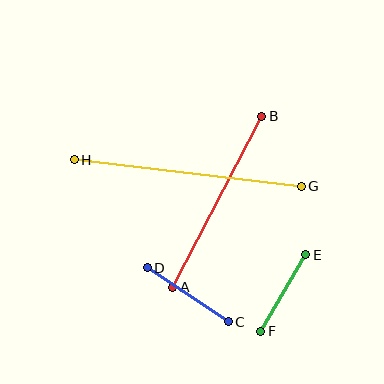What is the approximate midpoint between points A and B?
The midpoint is at approximately (217, 202) pixels.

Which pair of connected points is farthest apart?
Points G and H are farthest apart.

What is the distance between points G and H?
The distance is approximately 229 pixels.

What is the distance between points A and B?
The distance is approximately 193 pixels.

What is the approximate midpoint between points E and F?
The midpoint is at approximately (283, 293) pixels.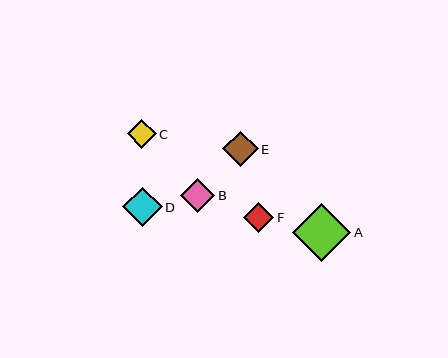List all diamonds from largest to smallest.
From largest to smallest: A, D, E, B, F, C.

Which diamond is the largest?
Diamond A is the largest with a size of approximately 58 pixels.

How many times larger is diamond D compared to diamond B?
Diamond D is approximately 1.1 times the size of diamond B.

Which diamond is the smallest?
Diamond C is the smallest with a size of approximately 29 pixels.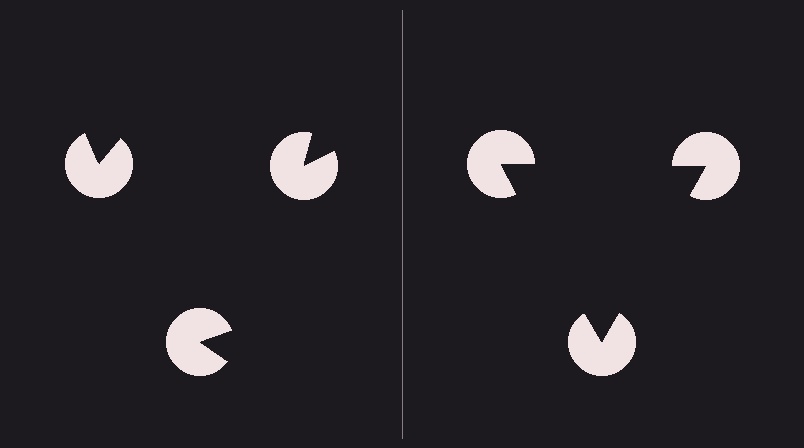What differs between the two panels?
The pac-man discs are positioned identically on both sides; only the wedge orientations differ. On the right they align to a triangle; on the left they are misaligned.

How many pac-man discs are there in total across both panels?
6 — 3 on each side.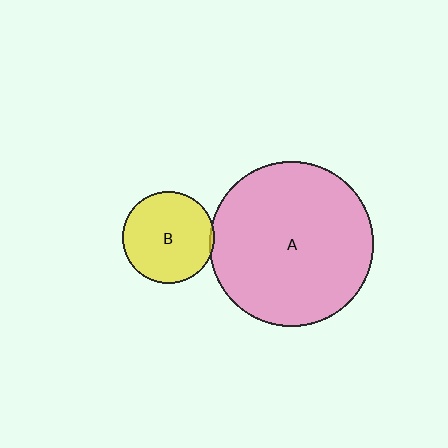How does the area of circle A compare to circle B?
Approximately 3.2 times.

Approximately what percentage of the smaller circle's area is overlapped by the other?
Approximately 5%.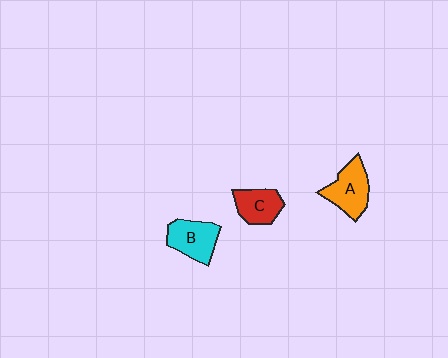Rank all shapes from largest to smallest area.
From largest to smallest: A (orange), B (cyan), C (red).